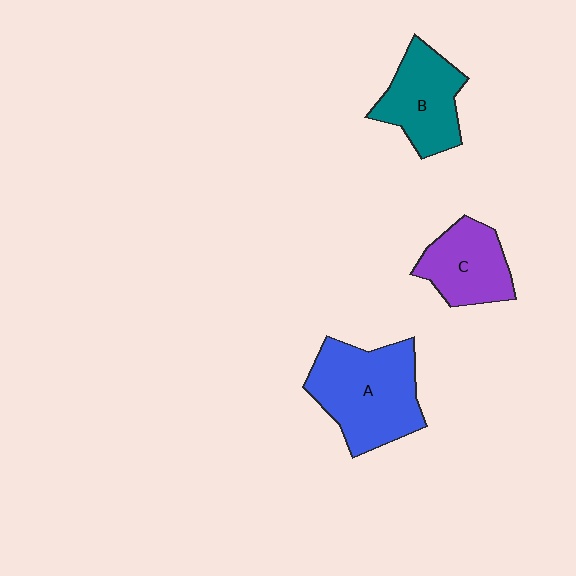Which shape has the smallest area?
Shape C (purple).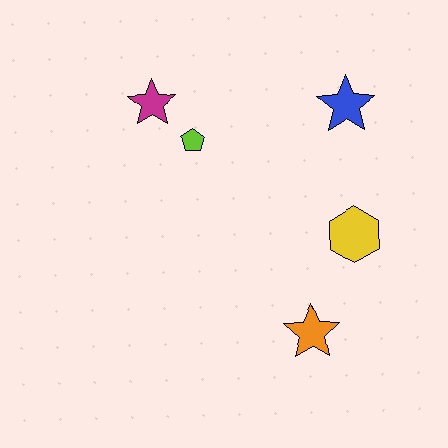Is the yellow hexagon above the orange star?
Yes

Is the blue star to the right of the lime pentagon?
Yes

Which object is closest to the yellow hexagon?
The orange star is closest to the yellow hexagon.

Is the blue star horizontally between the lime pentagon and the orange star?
No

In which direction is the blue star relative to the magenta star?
The blue star is to the right of the magenta star.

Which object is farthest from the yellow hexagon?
The magenta star is farthest from the yellow hexagon.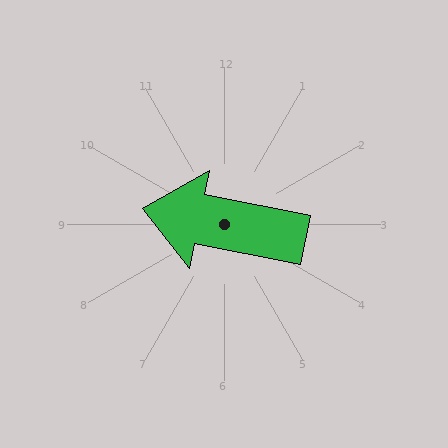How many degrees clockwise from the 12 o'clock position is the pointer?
Approximately 281 degrees.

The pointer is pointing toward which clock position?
Roughly 9 o'clock.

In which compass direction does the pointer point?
West.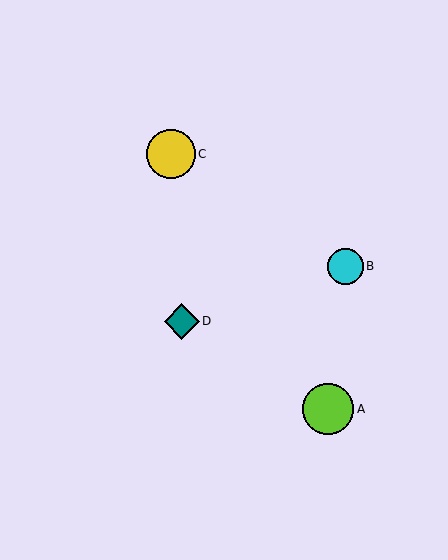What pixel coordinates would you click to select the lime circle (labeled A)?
Click at (328, 409) to select the lime circle A.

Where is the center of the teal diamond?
The center of the teal diamond is at (182, 321).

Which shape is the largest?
The lime circle (labeled A) is the largest.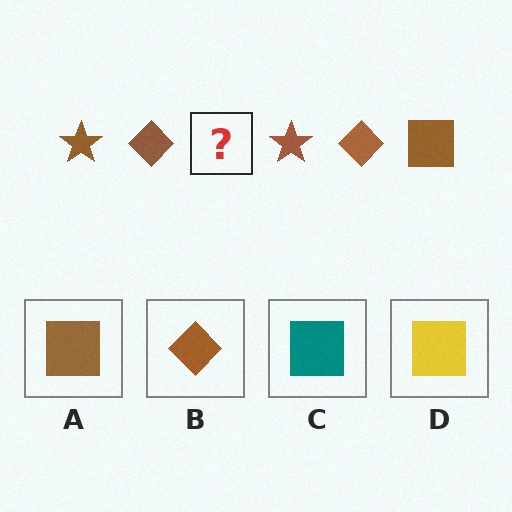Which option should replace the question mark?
Option A.